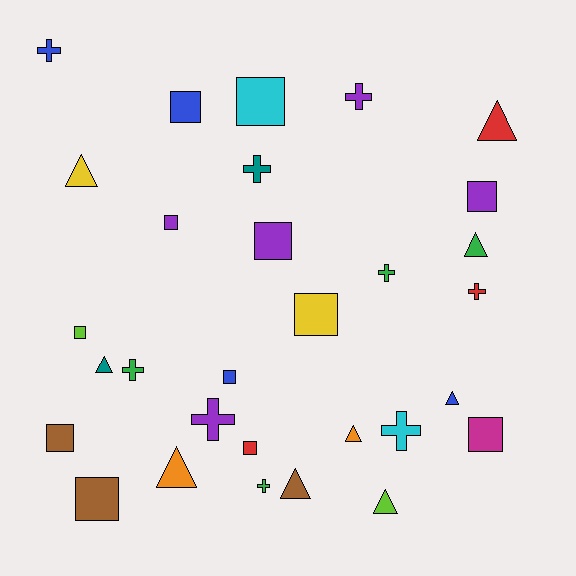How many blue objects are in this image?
There are 4 blue objects.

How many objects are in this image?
There are 30 objects.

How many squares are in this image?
There are 12 squares.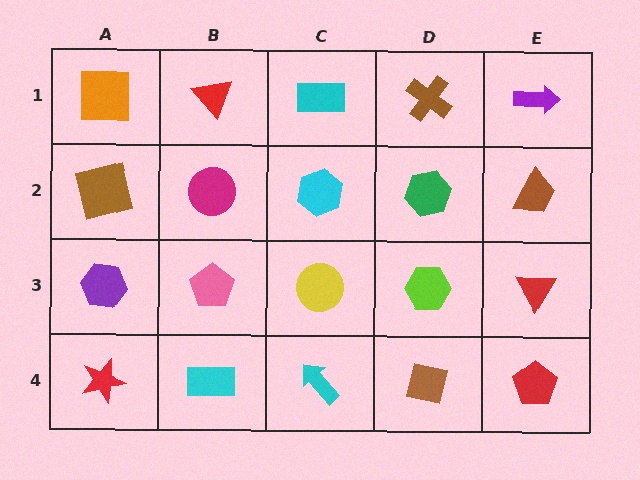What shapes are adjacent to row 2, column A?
An orange square (row 1, column A), a purple hexagon (row 3, column A), a magenta circle (row 2, column B).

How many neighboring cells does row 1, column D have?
3.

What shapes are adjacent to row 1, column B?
A magenta circle (row 2, column B), an orange square (row 1, column A), a cyan rectangle (row 1, column C).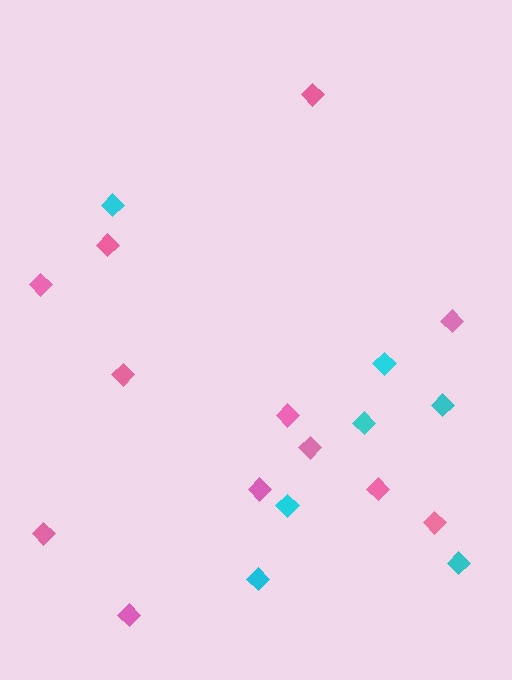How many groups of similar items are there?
There are 2 groups: one group of cyan diamonds (7) and one group of pink diamonds (12).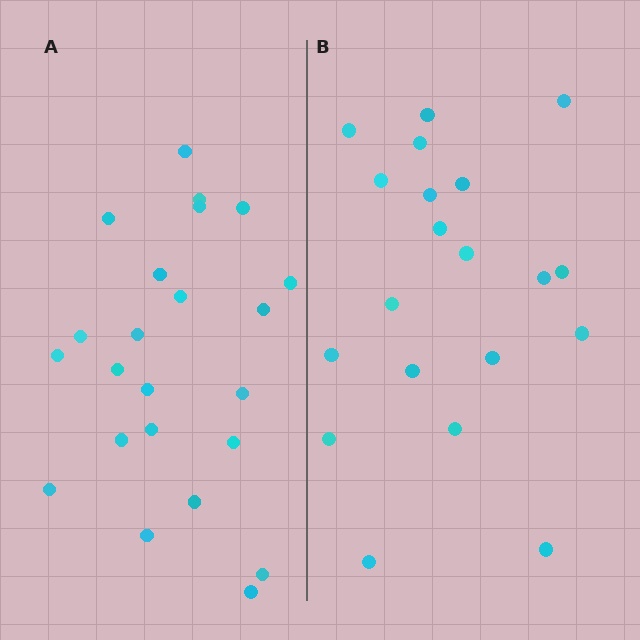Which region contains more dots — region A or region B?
Region A (the left region) has more dots.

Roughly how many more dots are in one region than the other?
Region A has just a few more — roughly 2 or 3 more dots than region B.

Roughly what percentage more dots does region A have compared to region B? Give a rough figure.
About 15% more.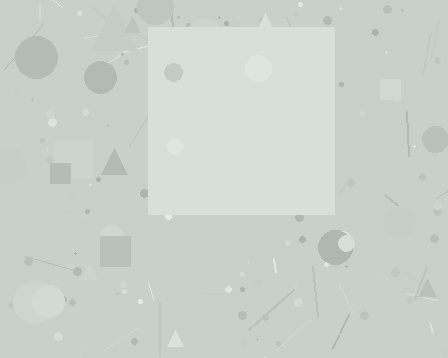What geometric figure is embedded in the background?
A square is embedded in the background.